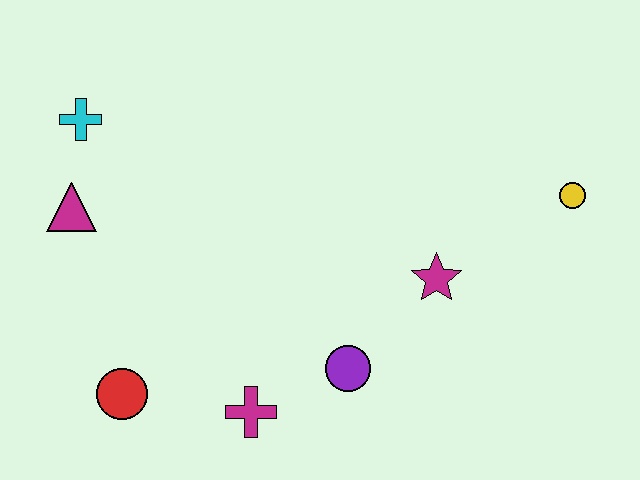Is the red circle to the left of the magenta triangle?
No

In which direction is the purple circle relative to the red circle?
The purple circle is to the right of the red circle.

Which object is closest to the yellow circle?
The magenta star is closest to the yellow circle.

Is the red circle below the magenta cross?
No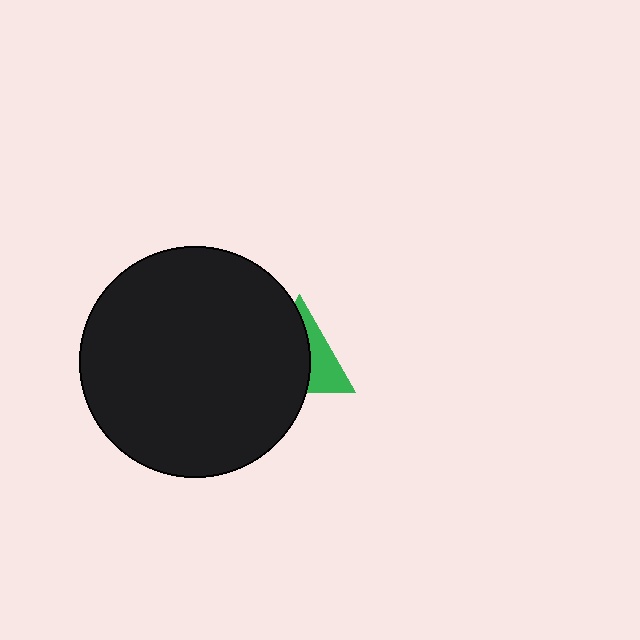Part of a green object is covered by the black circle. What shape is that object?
It is a triangle.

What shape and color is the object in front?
The object in front is a black circle.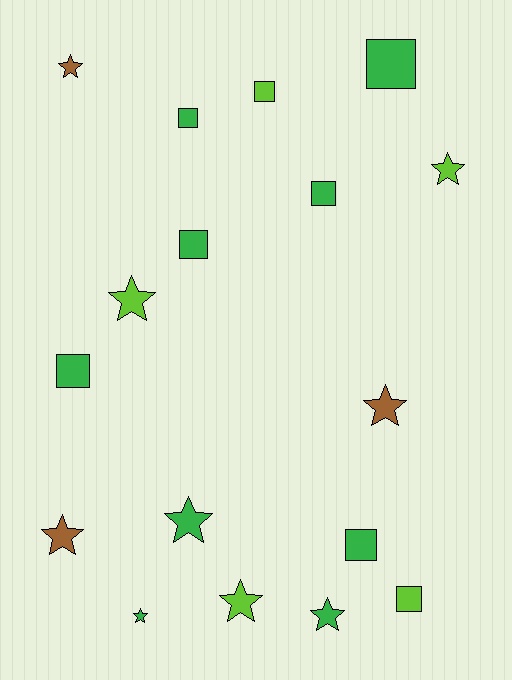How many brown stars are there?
There are 3 brown stars.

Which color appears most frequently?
Green, with 9 objects.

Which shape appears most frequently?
Star, with 9 objects.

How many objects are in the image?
There are 17 objects.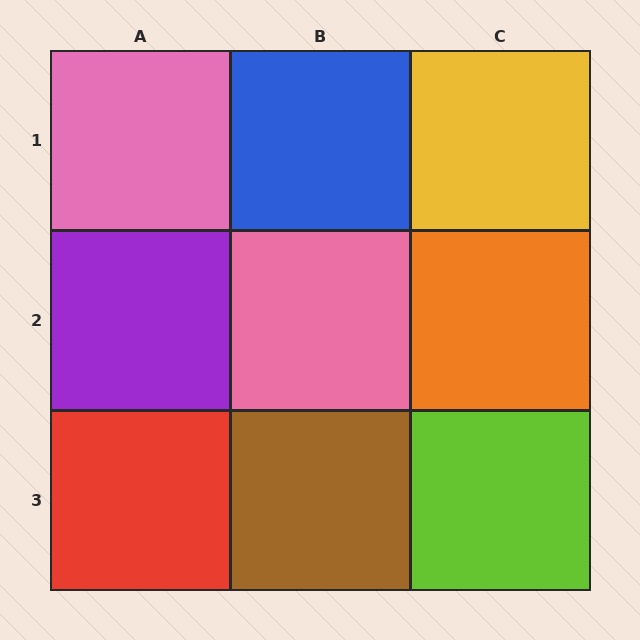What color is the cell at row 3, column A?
Red.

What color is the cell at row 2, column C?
Orange.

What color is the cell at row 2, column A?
Purple.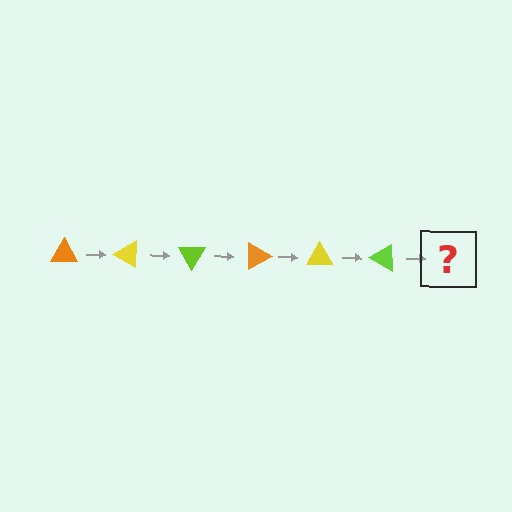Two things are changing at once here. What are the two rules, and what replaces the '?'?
The two rules are that it rotates 30 degrees each step and the color cycles through orange, yellow, and lime. The '?' should be an orange triangle, rotated 180 degrees from the start.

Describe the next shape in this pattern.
It should be an orange triangle, rotated 180 degrees from the start.